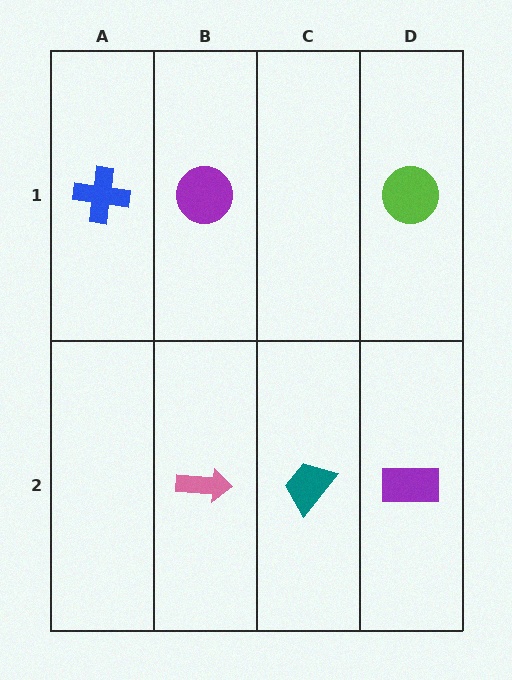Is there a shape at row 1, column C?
No, that cell is empty.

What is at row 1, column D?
A lime circle.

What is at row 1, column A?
A blue cross.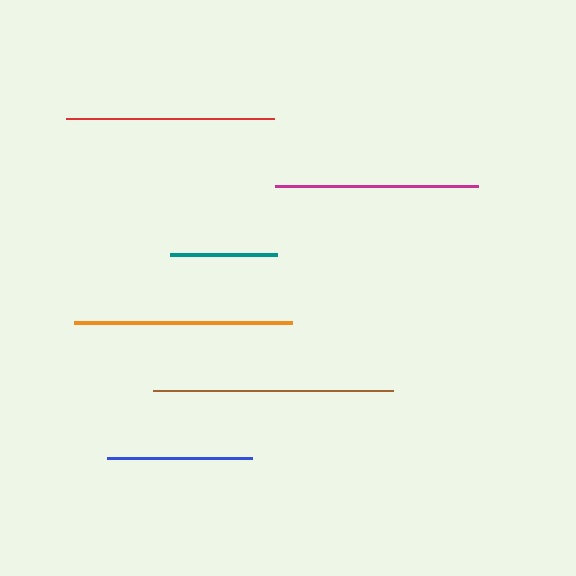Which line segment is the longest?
The brown line is the longest at approximately 240 pixels.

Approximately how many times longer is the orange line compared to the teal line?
The orange line is approximately 2.0 times the length of the teal line.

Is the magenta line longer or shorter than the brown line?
The brown line is longer than the magenta line.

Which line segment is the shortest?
The teal line is the shortest at approximately 107 pixels.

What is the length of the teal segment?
The teal segment is approximately 107 pixels long.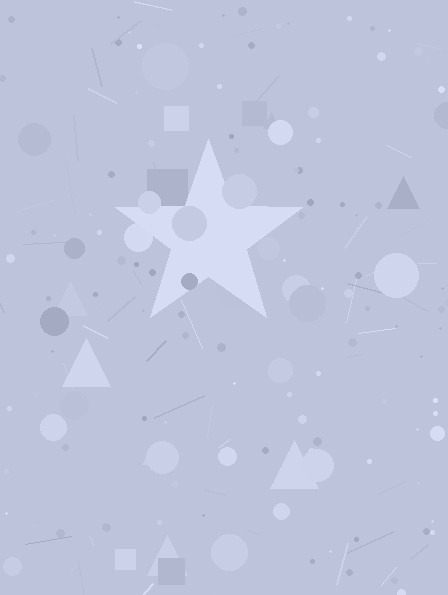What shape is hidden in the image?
A star is hidden in the image.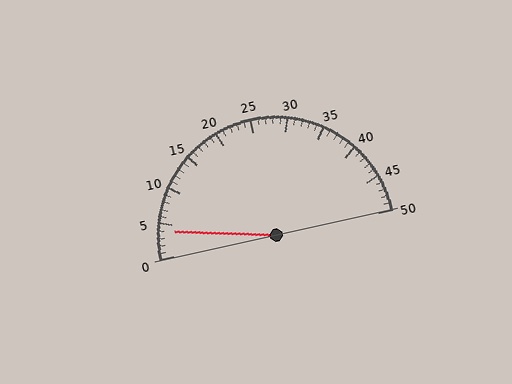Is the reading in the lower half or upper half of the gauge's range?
The reading is in the lower half of the range (0 to 50).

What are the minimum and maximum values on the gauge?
The gauge ranges from 0 to 50.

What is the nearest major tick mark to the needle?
The nearest major tick mark is 5.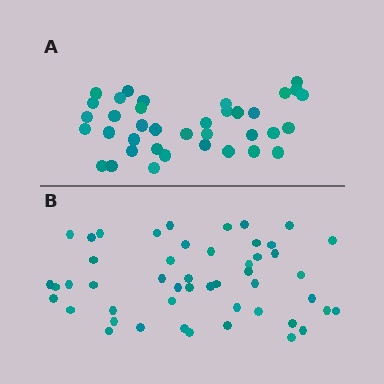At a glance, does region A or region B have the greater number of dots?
Region B (the bottom region) has more dots.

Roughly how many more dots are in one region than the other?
Region B has roughly 12 or so more dots than region A.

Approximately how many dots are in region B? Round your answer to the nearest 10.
About 50 dots. (The exact count is 49, which rounds to 50.)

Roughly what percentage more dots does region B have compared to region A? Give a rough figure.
About 30% more.